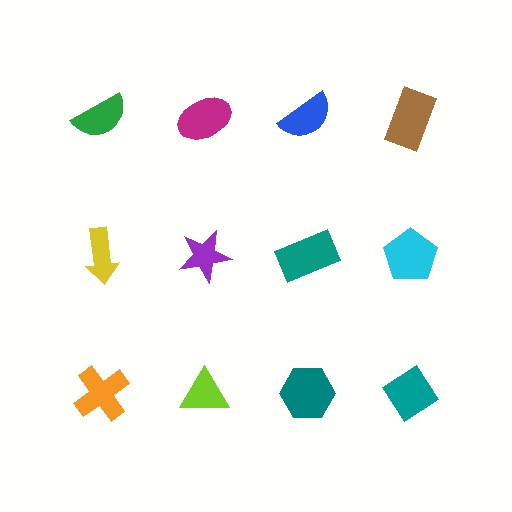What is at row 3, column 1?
An orange cross.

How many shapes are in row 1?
4 shapes.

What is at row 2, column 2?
A purple star.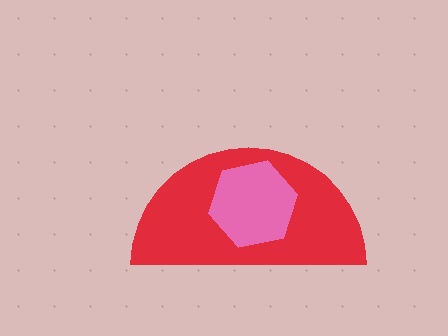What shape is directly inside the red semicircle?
The pink hexagon.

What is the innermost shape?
The pink hexagon.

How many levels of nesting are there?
2.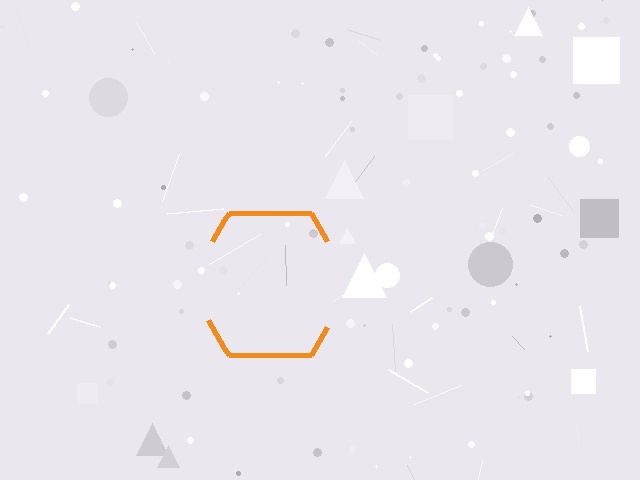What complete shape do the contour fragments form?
The contour fragments form a hexagon.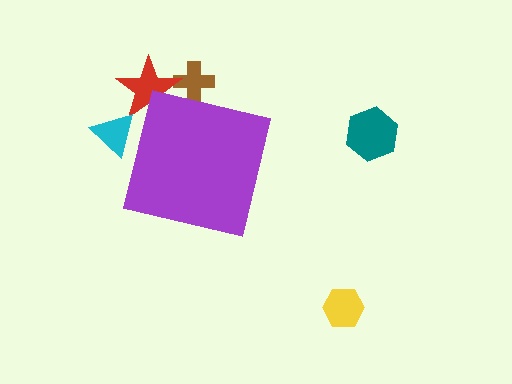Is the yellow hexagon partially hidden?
No, the yellow hexagon is fully visible.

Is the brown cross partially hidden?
Yes, the brown cross is partially hidden behind the purple square.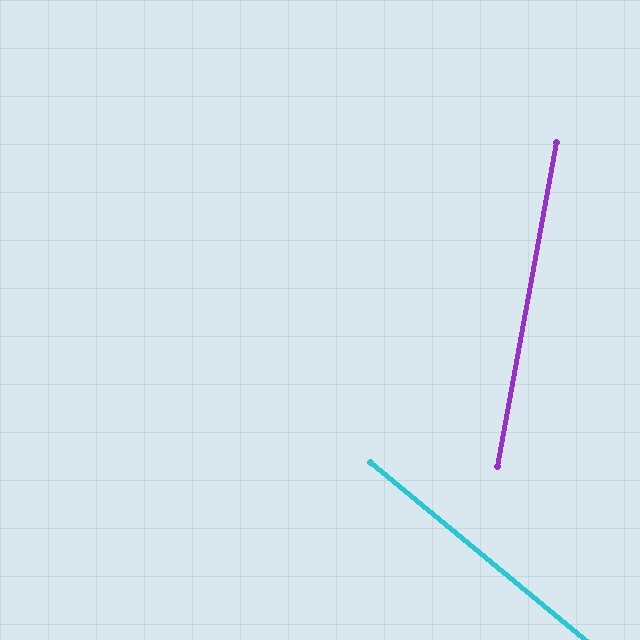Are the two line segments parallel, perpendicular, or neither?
Neither parallel nor perpendicular — they differ by about 61°.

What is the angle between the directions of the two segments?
Approximately 61 degrees.